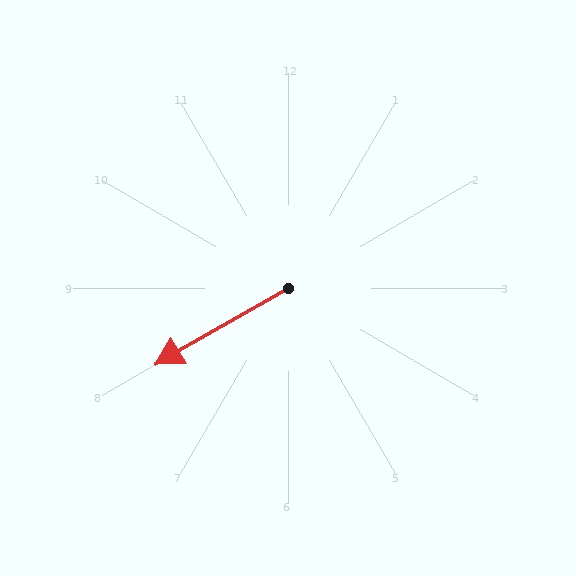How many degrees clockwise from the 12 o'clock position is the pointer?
Approximately 240 degrees.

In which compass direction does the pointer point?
Southwest.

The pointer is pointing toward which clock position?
Roughly 8 o'clock.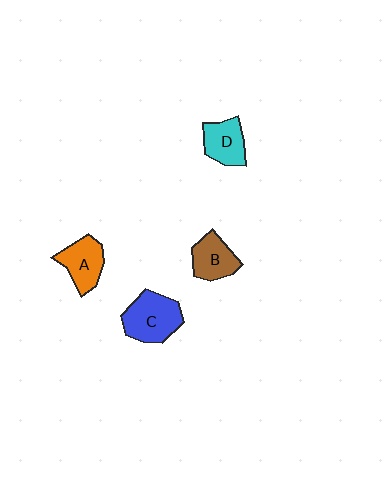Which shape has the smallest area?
Shape D (cyan).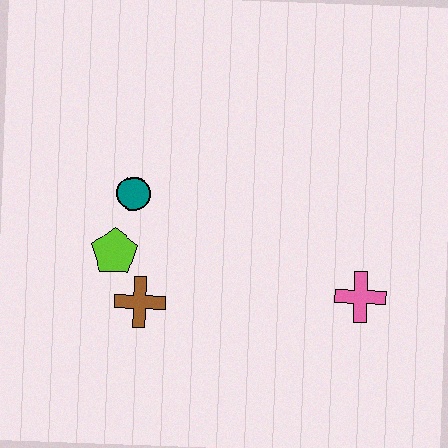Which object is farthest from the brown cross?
The pink cross is farthest from the brown cross.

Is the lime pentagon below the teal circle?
Yes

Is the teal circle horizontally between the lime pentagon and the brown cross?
Yes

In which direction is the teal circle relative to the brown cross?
The teal circle is above the brown cross.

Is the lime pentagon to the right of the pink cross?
No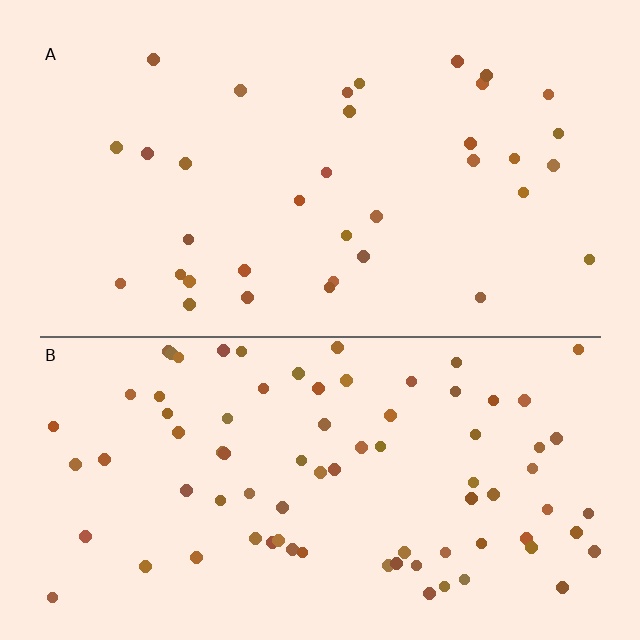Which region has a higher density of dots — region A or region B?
B (the bottom).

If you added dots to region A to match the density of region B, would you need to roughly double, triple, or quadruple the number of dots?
Approximately double.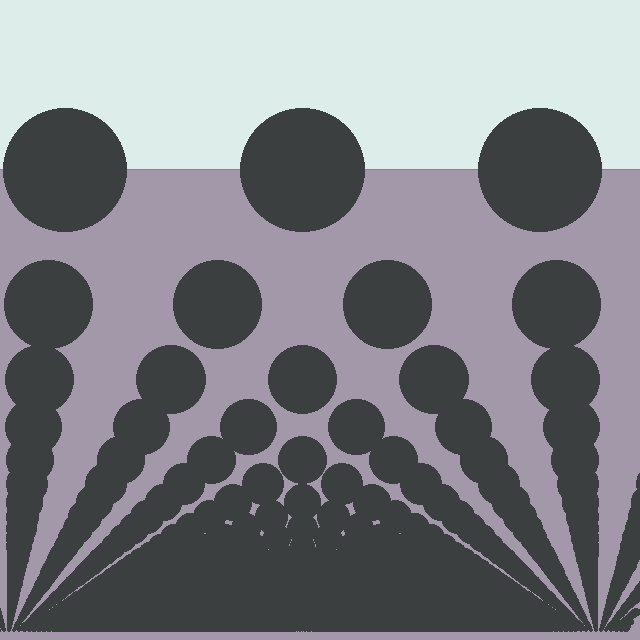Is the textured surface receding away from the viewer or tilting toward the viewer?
The surface appears to tilt toward the viewer. Texture elements get larger and sparser toward the top.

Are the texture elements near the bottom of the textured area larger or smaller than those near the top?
Smaller. The gradient is inverted — elements near the bottom are smaller and denser.